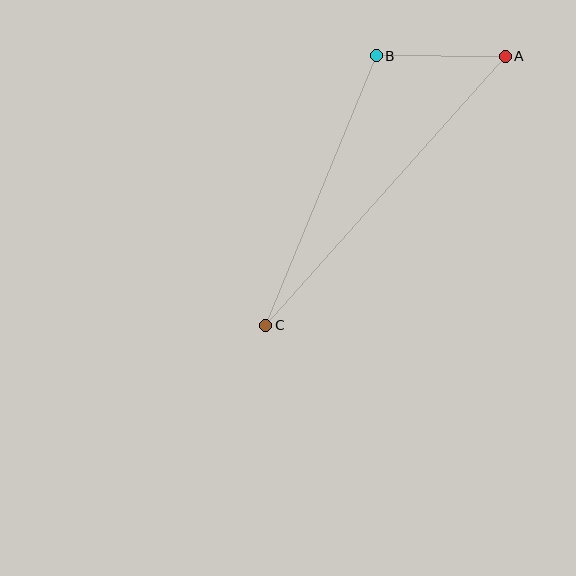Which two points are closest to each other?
Points A and B are closest to each other.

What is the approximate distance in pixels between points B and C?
The distance between B and C is approximately 291 pixels.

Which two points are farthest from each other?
Points A and C are farthest from each other.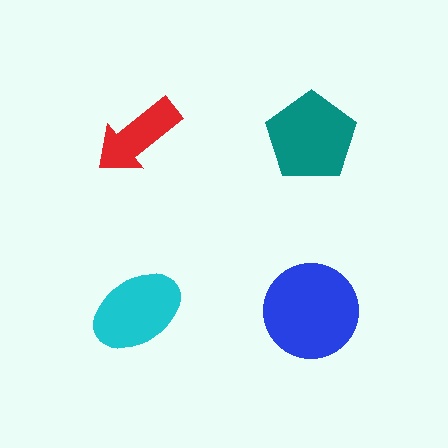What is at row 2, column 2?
A blue circle.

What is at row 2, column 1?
A cyan ellipse.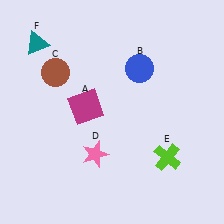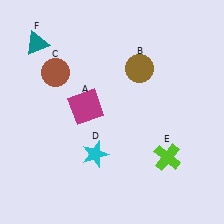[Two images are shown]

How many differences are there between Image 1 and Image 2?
There are 2 differences between the two images.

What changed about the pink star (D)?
In Image 1, D is pink. In Image 2, it changed to cyan.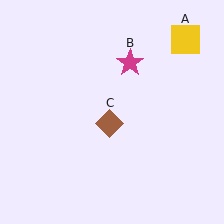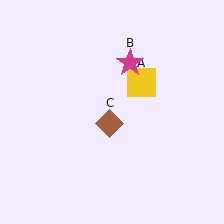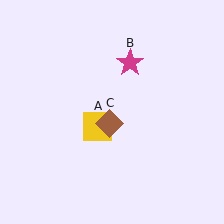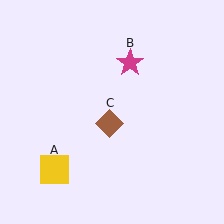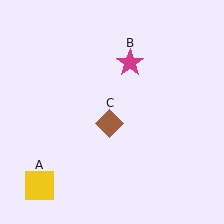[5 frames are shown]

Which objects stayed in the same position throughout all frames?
Magenta star (object B) and brown diamond (object C) remained stationary.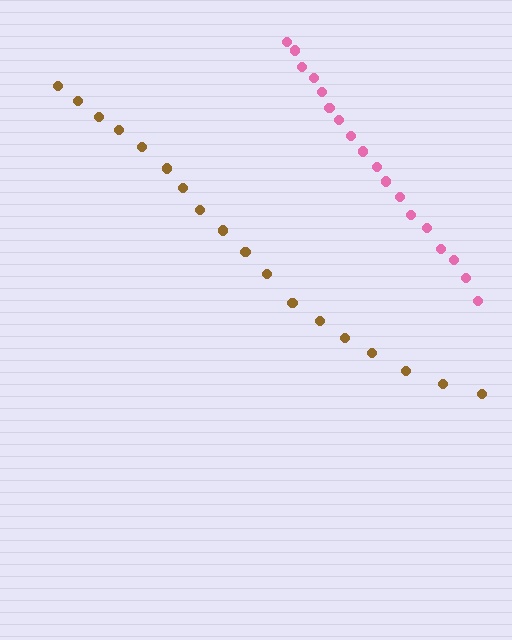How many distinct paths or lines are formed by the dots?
There are 2 distinct paths.